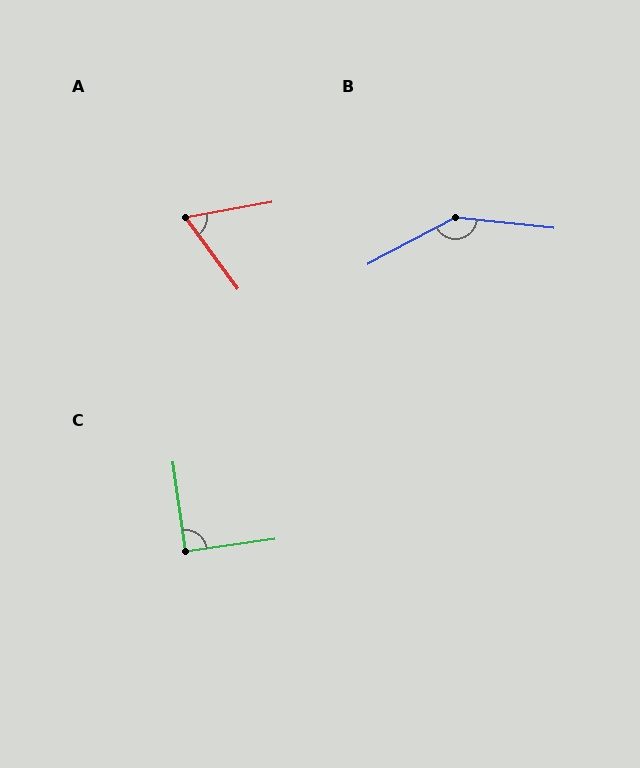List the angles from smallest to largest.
A (64°), C (90°), B (146°).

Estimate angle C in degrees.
Approximately 90 degrees.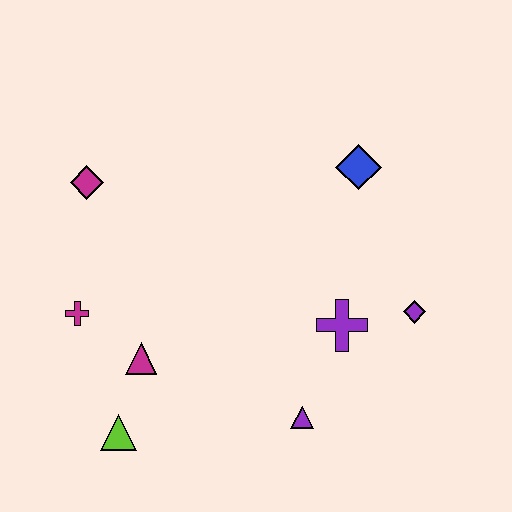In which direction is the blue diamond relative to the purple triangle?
The blue diamond is above the purple triangle.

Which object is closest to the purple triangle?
The purple cross is closest to the purple triangle.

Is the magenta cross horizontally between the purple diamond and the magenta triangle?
No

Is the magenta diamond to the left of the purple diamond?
Yes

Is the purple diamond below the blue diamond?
Yes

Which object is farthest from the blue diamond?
The lime triangle is farthest from the blue diamond.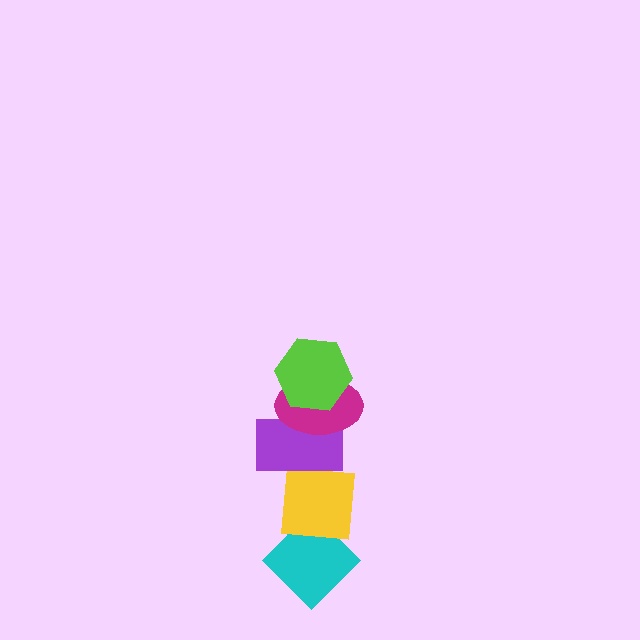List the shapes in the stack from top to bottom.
From top to bottom: the lime hexagon, the magenta ellipse, the purple rectangle, the yellow square, the cyan diamond.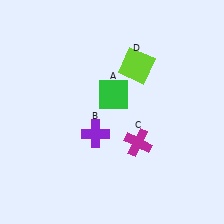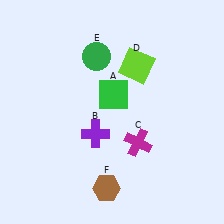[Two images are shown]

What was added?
A green circle (E), a brown hexagon (F) were added in Image 2.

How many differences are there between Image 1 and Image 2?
There are 2 differences between the two images.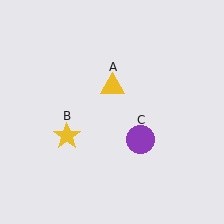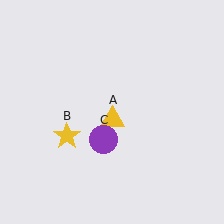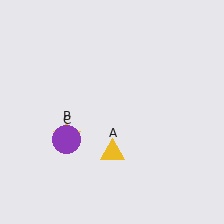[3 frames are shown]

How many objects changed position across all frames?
2 objects changed position: yellow triangle (object A), purple circle (object C).